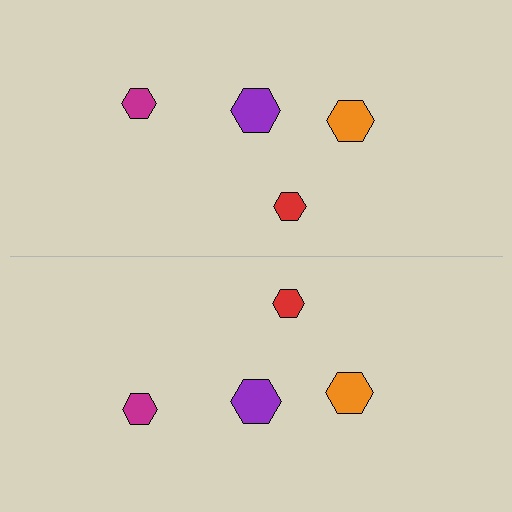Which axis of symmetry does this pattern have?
The pattern has a horizontal axis of symmetry running through the center of the image.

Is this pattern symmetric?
Yes, this pattern has bilateral (reflection) symmetry.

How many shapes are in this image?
There are 8 shapes in this image.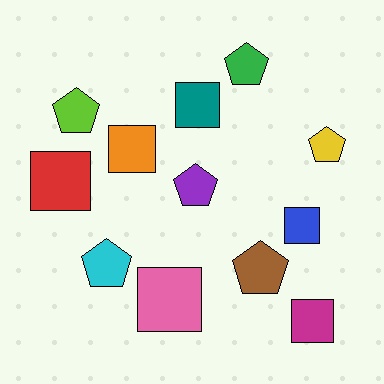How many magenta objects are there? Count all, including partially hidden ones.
There is 1 magenta object.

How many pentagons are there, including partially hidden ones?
There are 6 pentagons.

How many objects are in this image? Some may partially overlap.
There are 12 objects.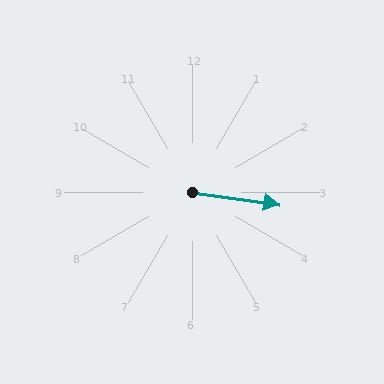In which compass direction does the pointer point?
East.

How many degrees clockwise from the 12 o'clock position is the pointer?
Approximately 98 degrees.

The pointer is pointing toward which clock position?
Roughly 3 o'clock.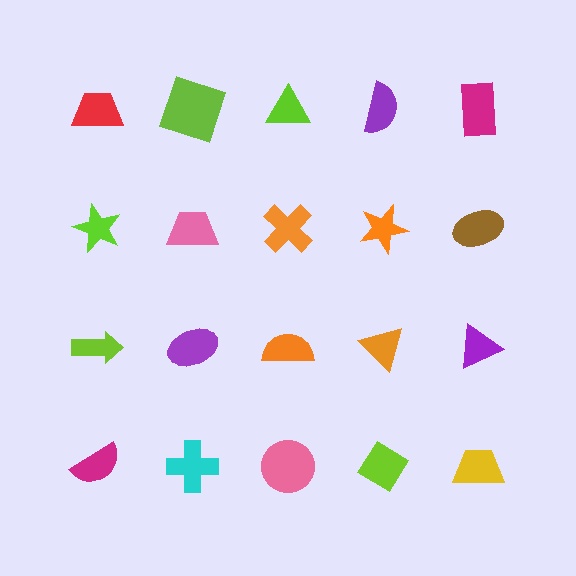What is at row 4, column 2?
A cyan cross.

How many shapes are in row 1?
5 shapes.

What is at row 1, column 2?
A lime square.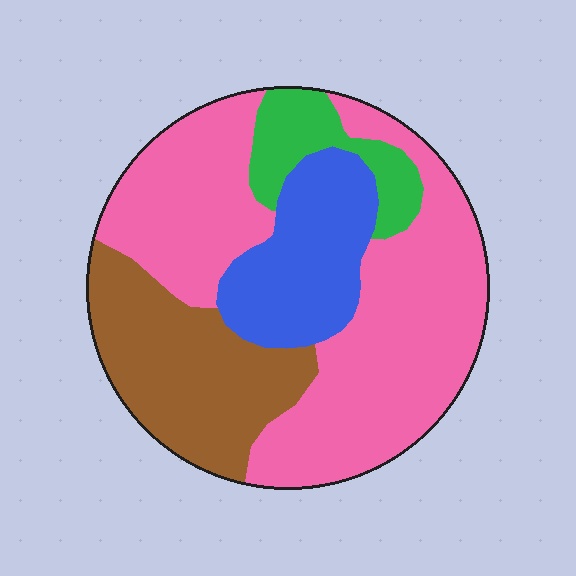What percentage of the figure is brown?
Brown takes up about one quarter (1/4) of the figure.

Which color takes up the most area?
Pink, at roughly 50%.